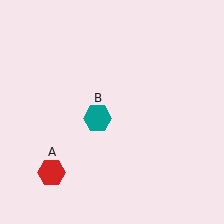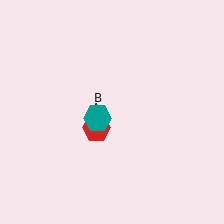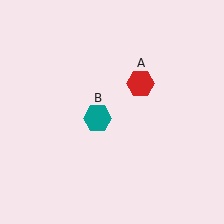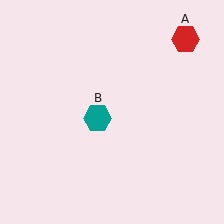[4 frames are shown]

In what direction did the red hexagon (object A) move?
The red hexagon (object A) moved up and to the right.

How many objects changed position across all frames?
1 object changed position: red hexagon (object A).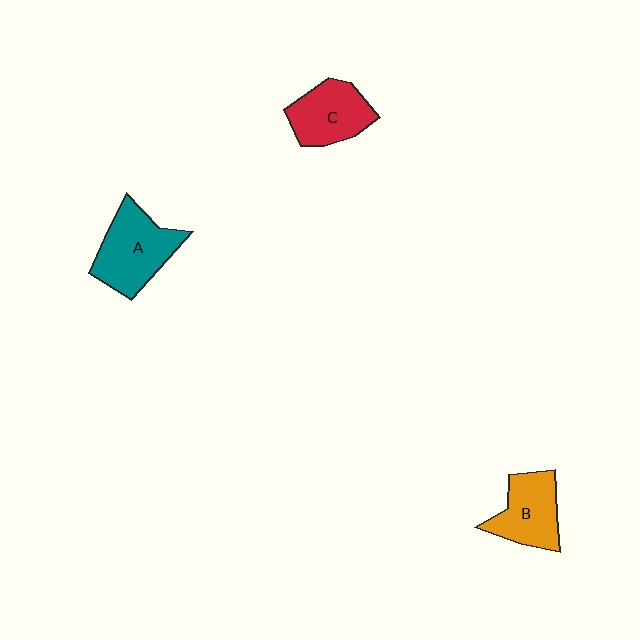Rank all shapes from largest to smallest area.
From largest to smallest: A (teal), C (red), B (orange).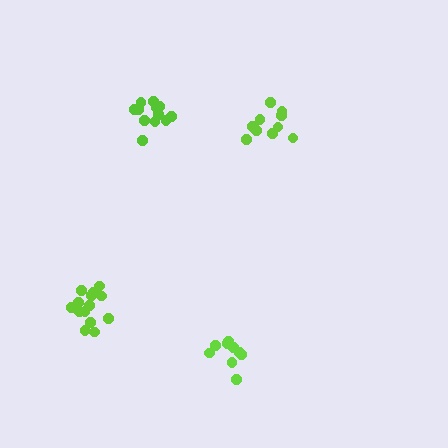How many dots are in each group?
Group 1: 14 dots, Group 2: 10 dots, Group 3: 10 dots, Group 4: 12 dots (46 total).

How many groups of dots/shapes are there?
There are 4 groups.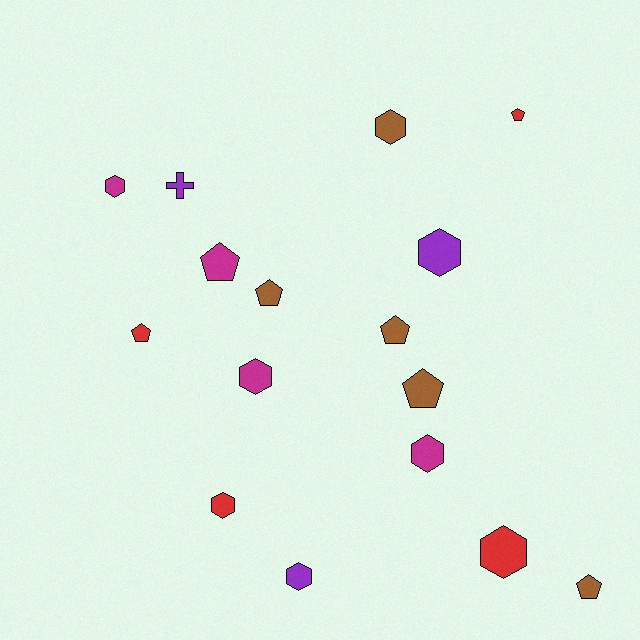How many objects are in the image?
There are 16 objects.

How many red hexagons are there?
There are 2 red hexagons.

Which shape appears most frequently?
Hexagon, with 8 objects.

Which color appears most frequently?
Brown, with 5 objects.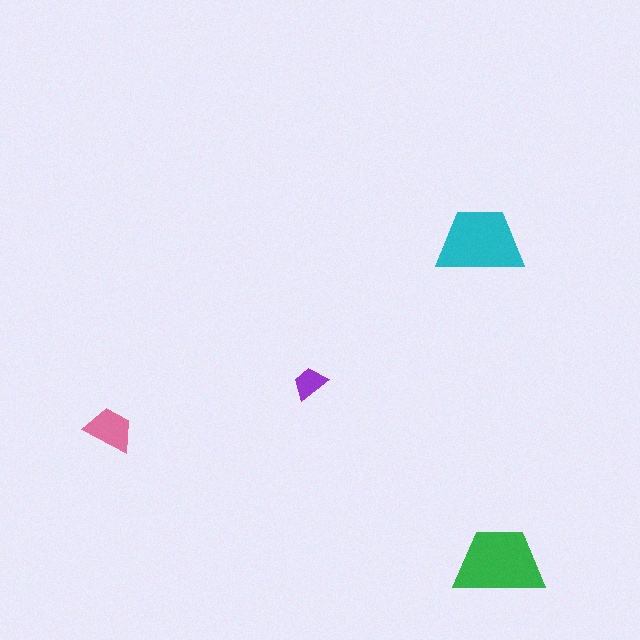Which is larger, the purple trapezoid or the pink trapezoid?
The pink one.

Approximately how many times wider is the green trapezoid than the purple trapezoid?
About 2.5 times wider.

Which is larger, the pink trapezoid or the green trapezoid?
The green one.